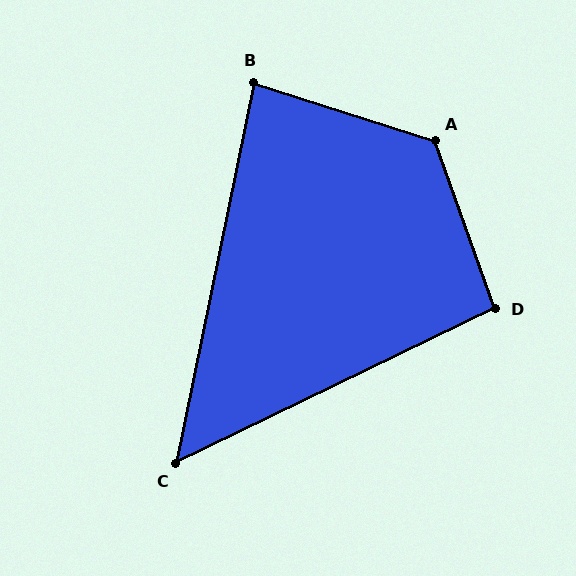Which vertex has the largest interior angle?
A, at approximately 127 degrees.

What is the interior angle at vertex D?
Approximately 96 degrees (obtuse).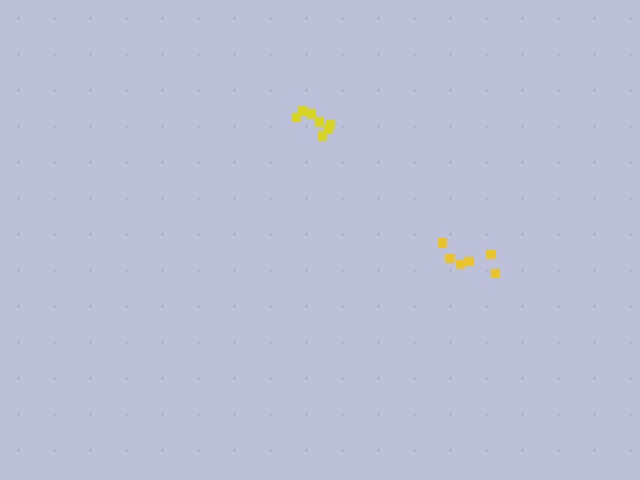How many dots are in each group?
Group 1: 6 dots, Group 2: 7 dots (13 total).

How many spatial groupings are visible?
There are 2 spatial groupings.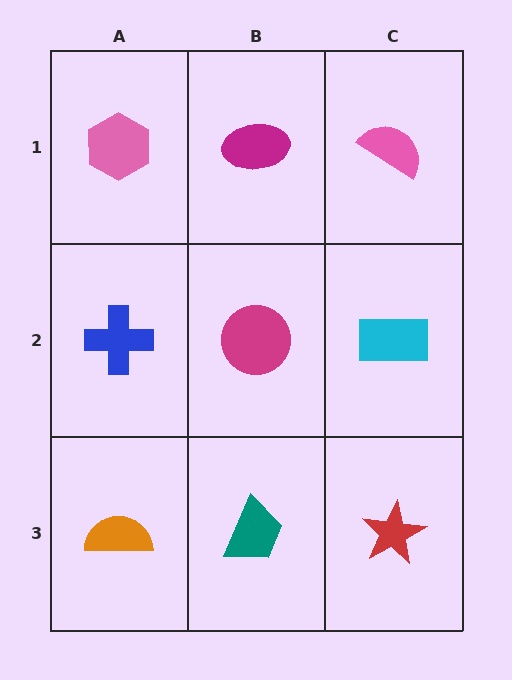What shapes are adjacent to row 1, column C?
A cyan rectangle (row 2, column C), a magenta ellipse (row 1, column B).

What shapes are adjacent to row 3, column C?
A cyan rectangle (row 2, column C), a teal trapezoid (row 3, column B).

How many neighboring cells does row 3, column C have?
2.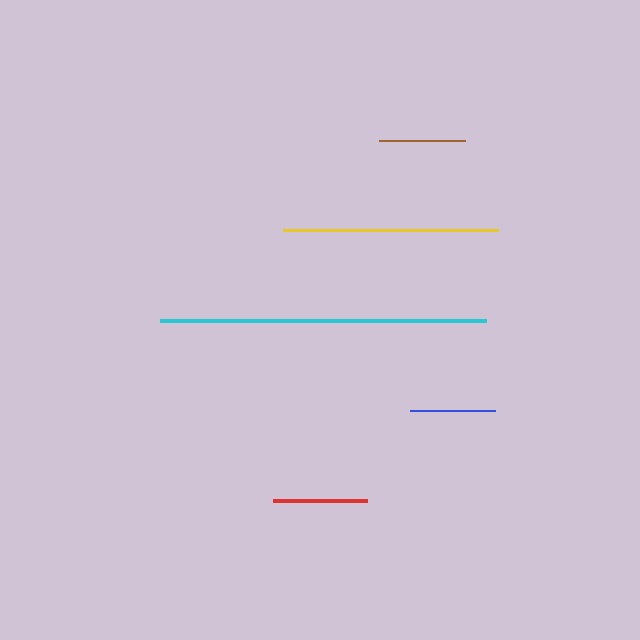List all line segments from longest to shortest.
From longest to shortest: cyan, yellow, red, brown, blue.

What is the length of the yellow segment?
The yellow segment is approximately 215 pixels long.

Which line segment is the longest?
The cyan line is the longest at approximately 326 pixels.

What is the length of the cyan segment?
The cyan segment is approximately 326 pixels long.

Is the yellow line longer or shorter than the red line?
The yellow line is longer than the red line.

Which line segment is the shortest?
The blue line is the shortest at approximately 85 pixels.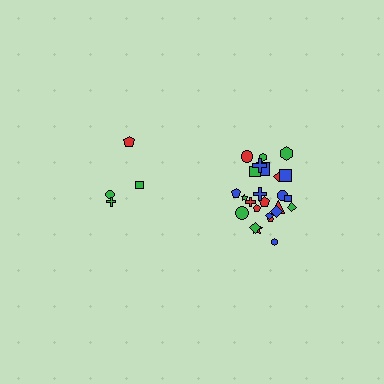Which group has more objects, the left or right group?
The right group.